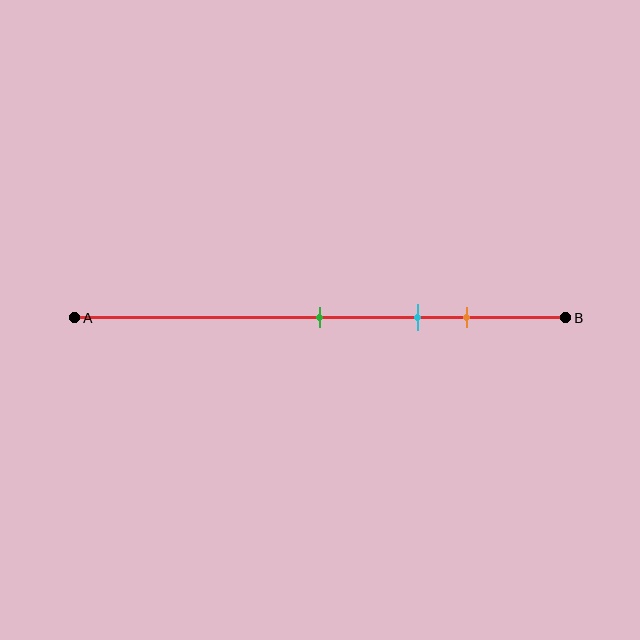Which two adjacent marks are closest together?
The cyan and orange marks are the closest adjacent pair.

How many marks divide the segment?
There are 3 marks dividing the segment.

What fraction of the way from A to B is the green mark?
The green mark is approximately 50% (0.5) of the way from A to B.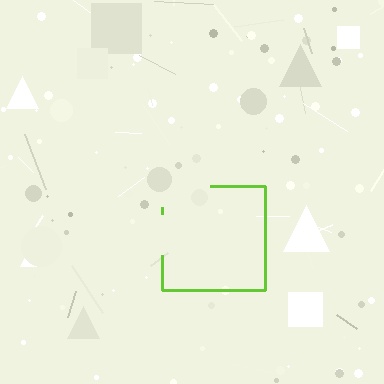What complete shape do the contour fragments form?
The contour fragments form a square.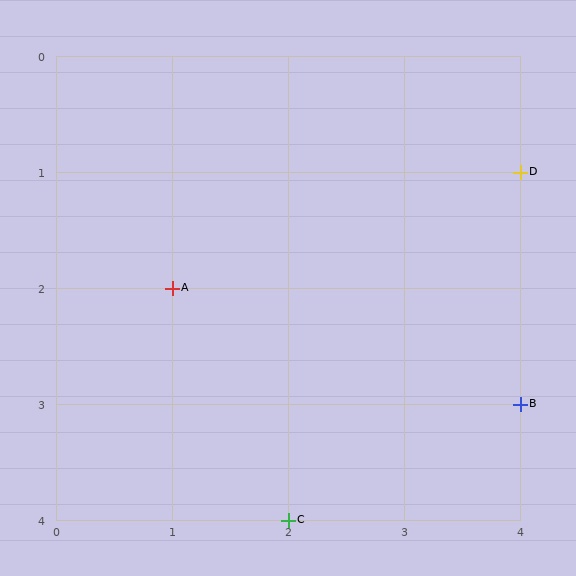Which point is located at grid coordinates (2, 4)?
Point C is at (2, 4).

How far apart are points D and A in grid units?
Points D and A are 3 columns and 1 row apart (about 3.2 grid units diagonally).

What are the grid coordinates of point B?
Point B is at grid coordinates (4, 3).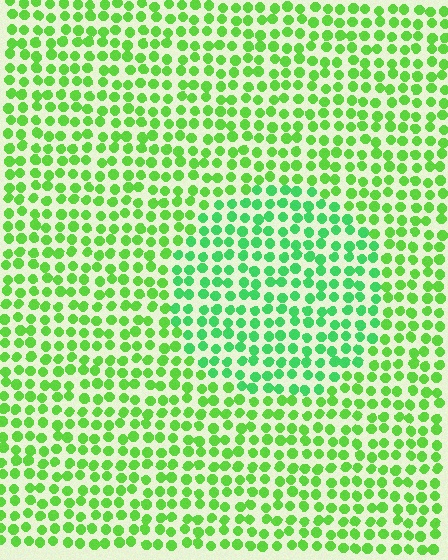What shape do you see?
I see a circle.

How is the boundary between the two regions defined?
The boundary is defined purely by a slight shift in hue (about 27 degrees). Spacing, size, and orientation are identical on both sides.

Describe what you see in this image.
The image is filled with small lime elements in a uniform arrangement. A circle-shaped region is visible where the elements are tinted to a slightly different hue, forming a subtle color boundary.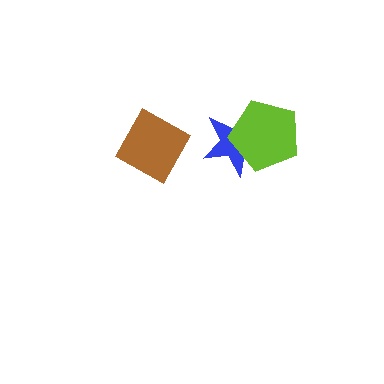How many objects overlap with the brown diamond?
0 objects overlap with the brown diamond.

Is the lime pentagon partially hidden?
No, no other shape covers it.